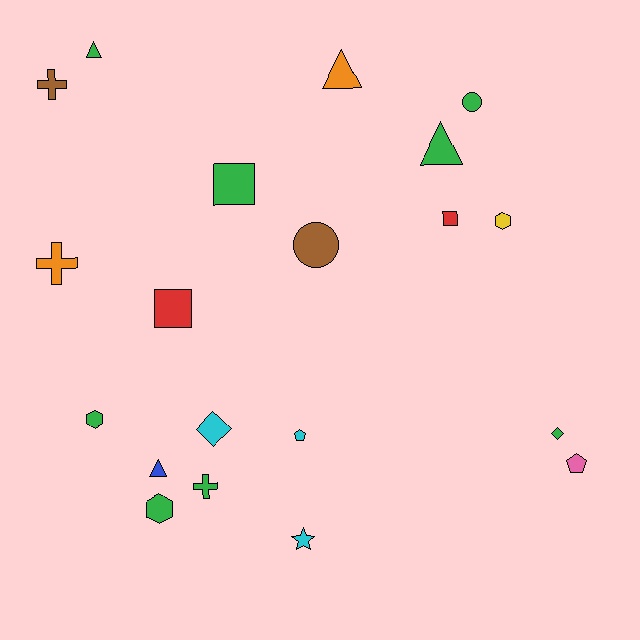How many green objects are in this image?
There are 8 green objects.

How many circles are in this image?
There are 2 circles.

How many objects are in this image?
There are 20 objects.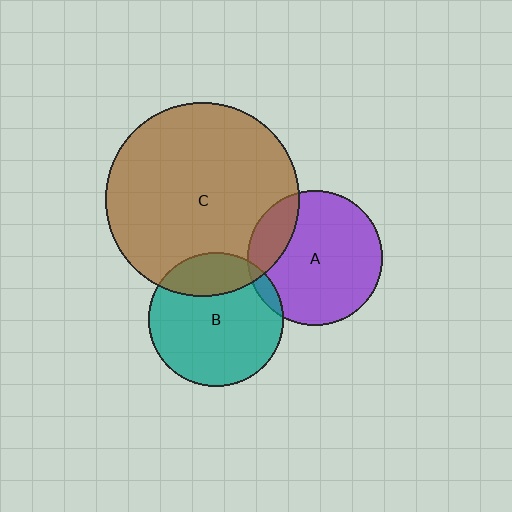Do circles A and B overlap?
Yes.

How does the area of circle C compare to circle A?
Approximately 2.1 times.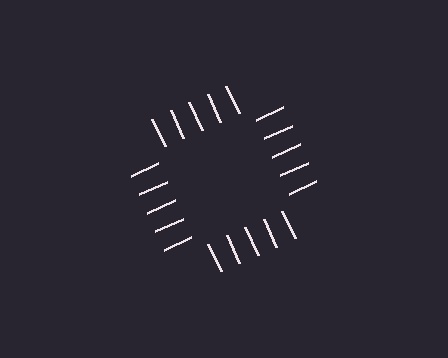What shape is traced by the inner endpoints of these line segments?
An illusory square — the line segments terminate on its edges but no continuous stroke is drawn.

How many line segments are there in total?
20 — 5 along each of the 4 edges.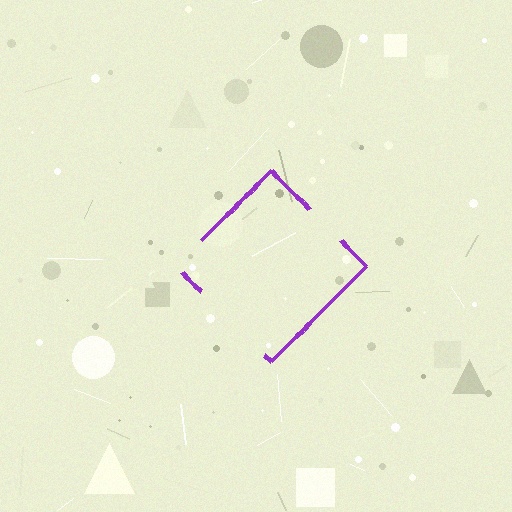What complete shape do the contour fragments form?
The contour fragments form a diamond.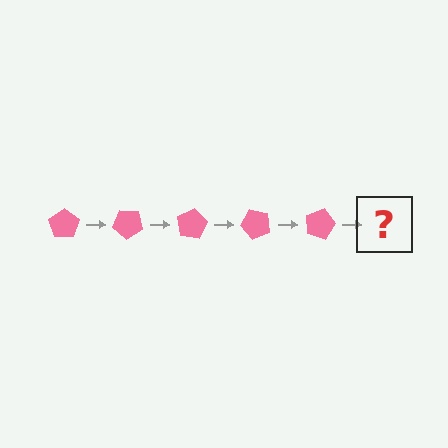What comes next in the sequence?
The next element should be a pink pentagon rotated 200 degrees.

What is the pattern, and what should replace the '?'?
The pattern is that the pentagon rotates 40 degrees each step. The '?' should be a pink pentagon rotated 200 degrees.